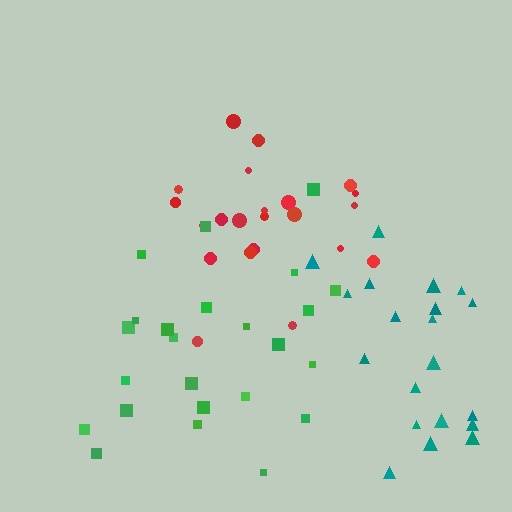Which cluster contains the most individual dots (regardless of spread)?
Green (24).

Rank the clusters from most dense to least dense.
red, green, teal.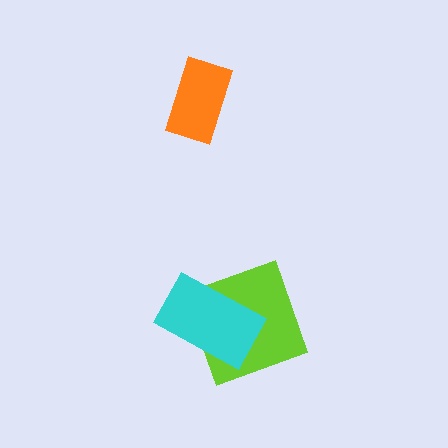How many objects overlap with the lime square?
1 object overlaps with the lime square.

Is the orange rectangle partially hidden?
No, no other shape covers it.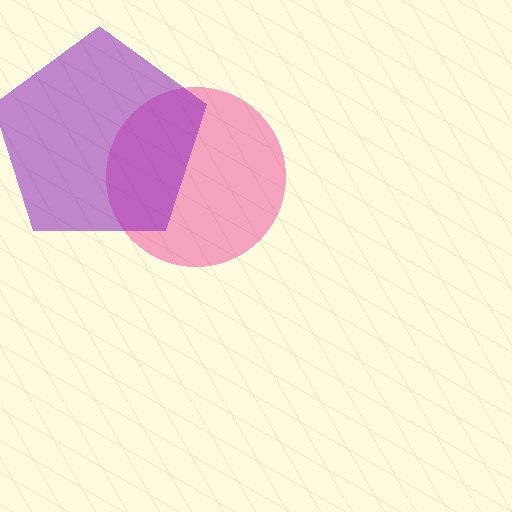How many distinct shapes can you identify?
There are 2 distinct shapes: a pink circle, a purple pentagon.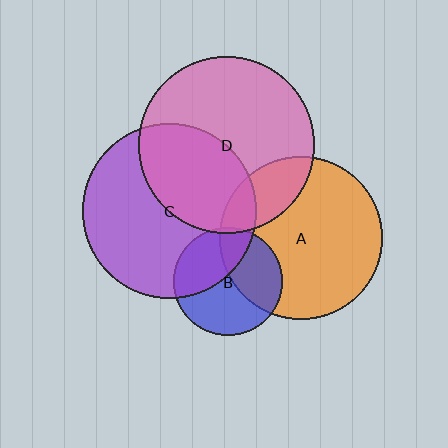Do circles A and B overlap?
Yes.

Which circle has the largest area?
Circle D (pink).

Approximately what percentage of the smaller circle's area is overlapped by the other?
Approximately 40%.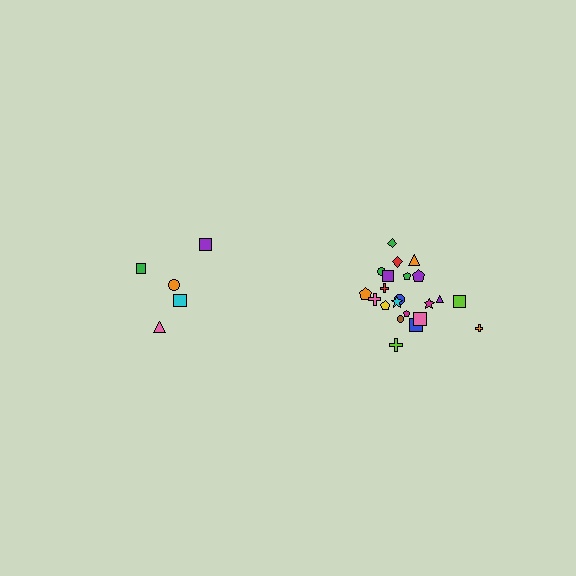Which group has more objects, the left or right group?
The right group.